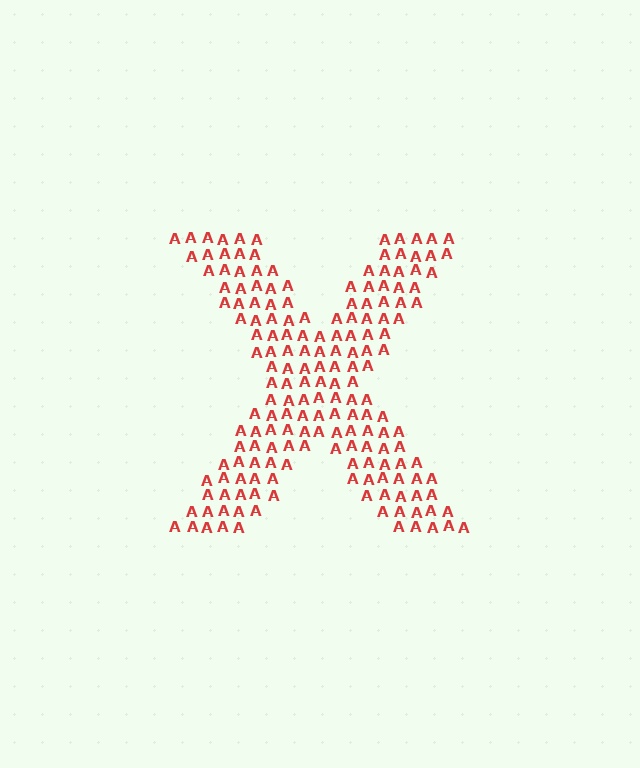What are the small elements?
The small elements are letter A's.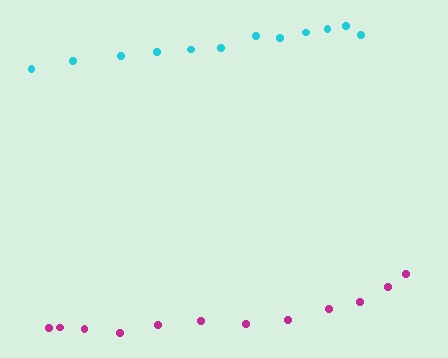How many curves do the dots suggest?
There are 2 distinct paths.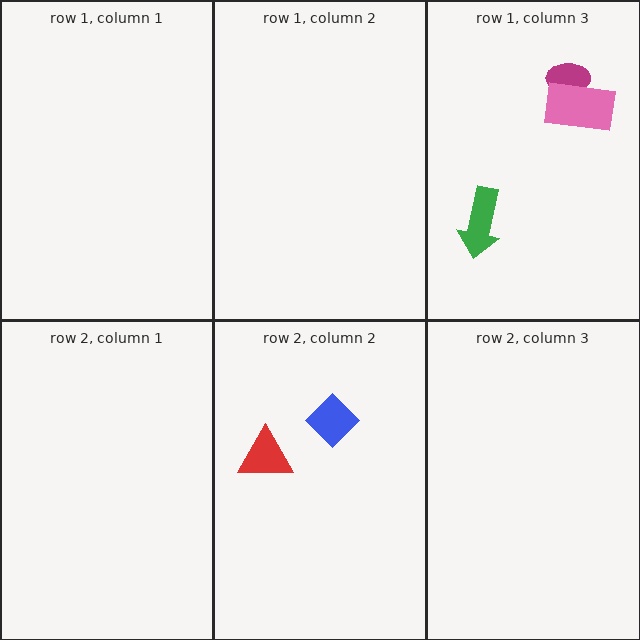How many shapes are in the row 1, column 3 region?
3.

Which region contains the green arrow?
The row 1, column 3 region.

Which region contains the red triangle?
The row 2, column 2 region.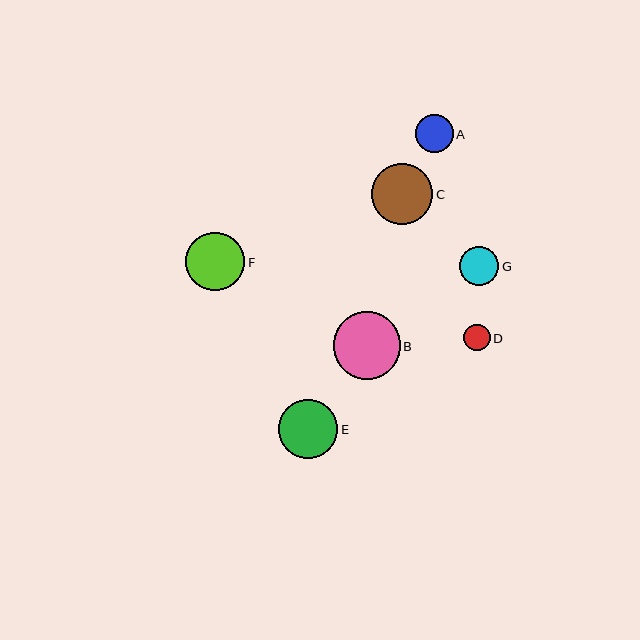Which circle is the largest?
Circle B is the largest with a size of approximately 67 pixels.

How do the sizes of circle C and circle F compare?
Circle C and circle F are approximately the same size.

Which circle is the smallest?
Circle D is the smallest with a size of approximately 27 pixels.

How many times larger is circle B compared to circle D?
Circle B is approximately 2.5 times the size of circle D.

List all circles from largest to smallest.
From largest to smallest: B, C, E, F, G, A, D.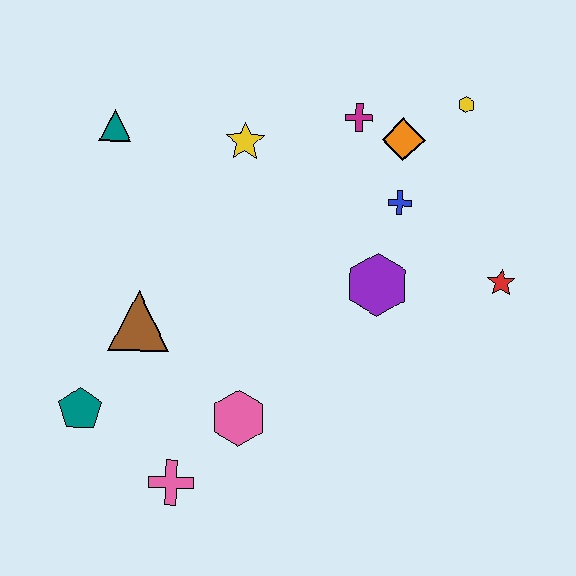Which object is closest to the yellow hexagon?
The orange diamond is closest to the yellow hexagon.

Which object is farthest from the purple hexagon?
The teal pentagon is farthest from the purple hexagon.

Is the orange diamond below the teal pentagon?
No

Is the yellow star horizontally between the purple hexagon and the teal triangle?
Yes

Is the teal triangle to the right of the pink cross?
No